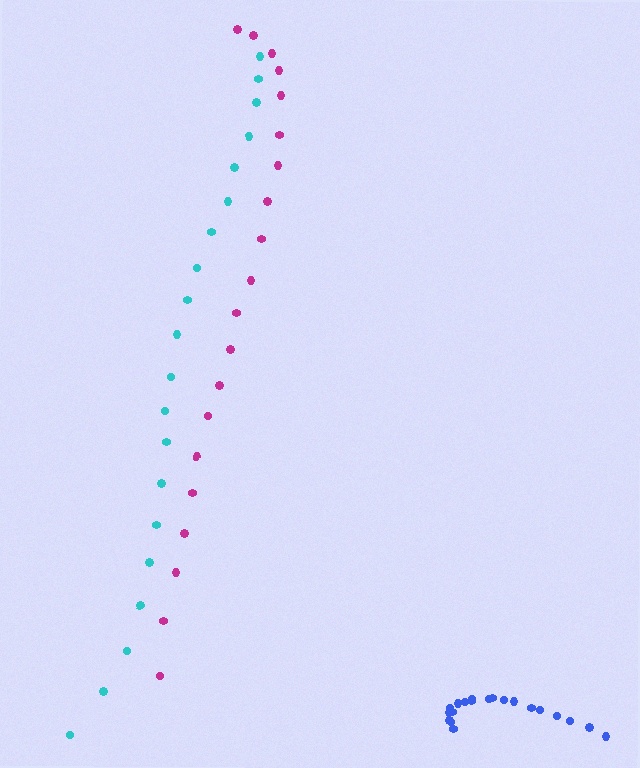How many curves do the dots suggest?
There are 3 distinct paths.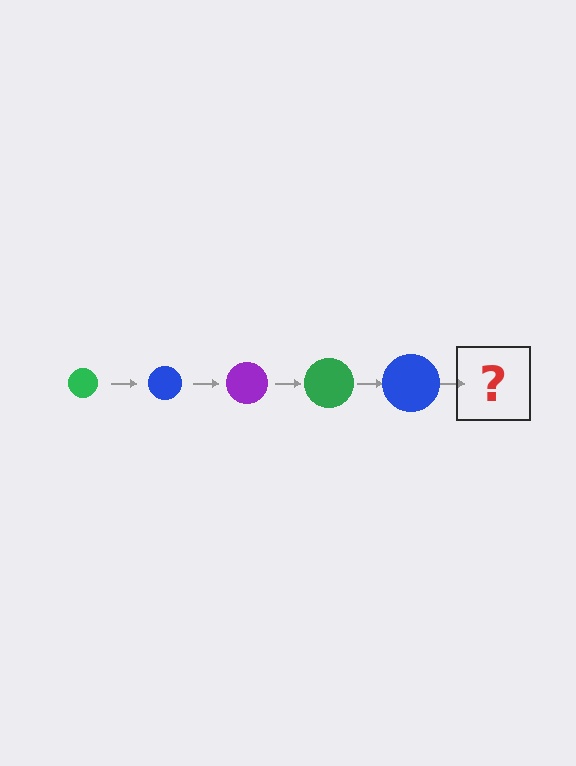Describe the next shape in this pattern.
It should be a purple circle, larger than the previous one.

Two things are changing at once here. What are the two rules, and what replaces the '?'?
The two rules are that the circle grows larger each step and the color cycles through green, blue, and purple. The '?' should be a purple circle, larger than the previous one.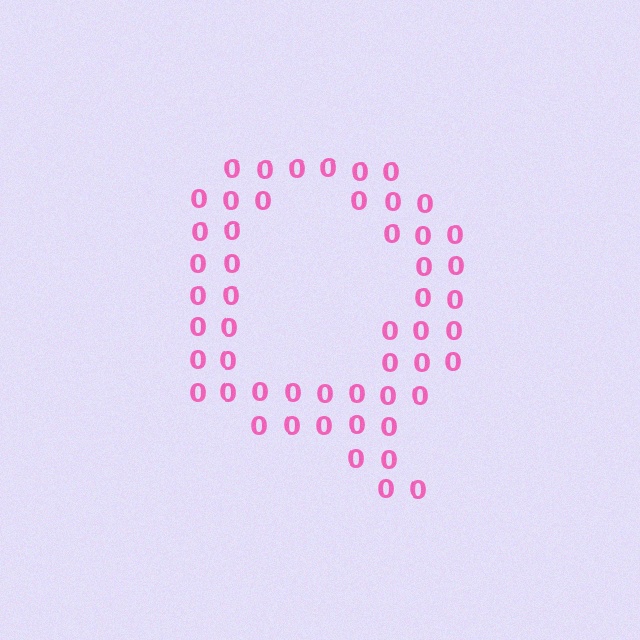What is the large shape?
The large shape is the letter Q.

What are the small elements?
The small elements are digit 0's.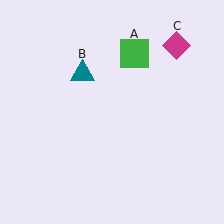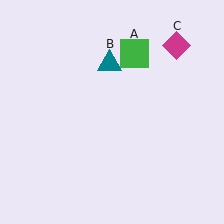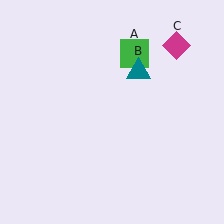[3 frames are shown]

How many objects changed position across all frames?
1 object changed position: teal triangle (object B).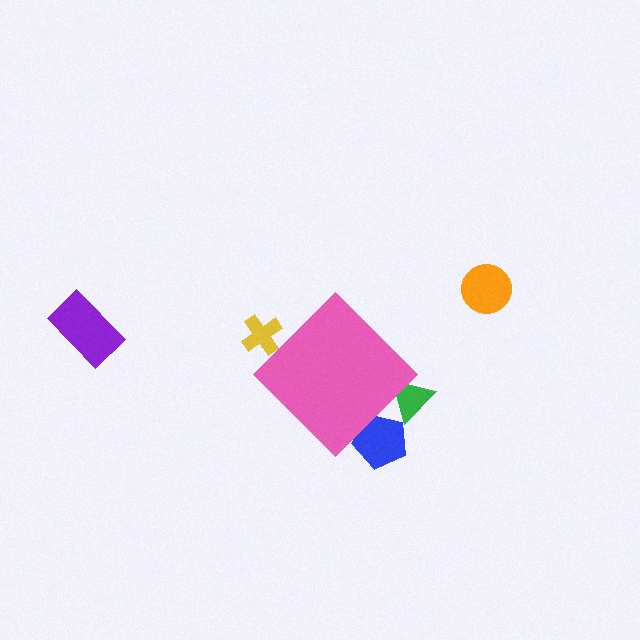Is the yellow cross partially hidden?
Yes, the yellow cross is partially hidden behind the pink diamond.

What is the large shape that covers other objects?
A pink diamond.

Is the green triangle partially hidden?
Yes, the green triangle is partially hidden behind the pink diamond.